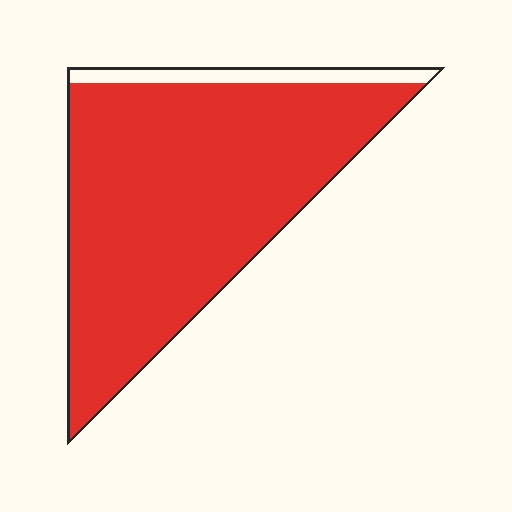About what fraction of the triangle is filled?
About nine tenths (9/10).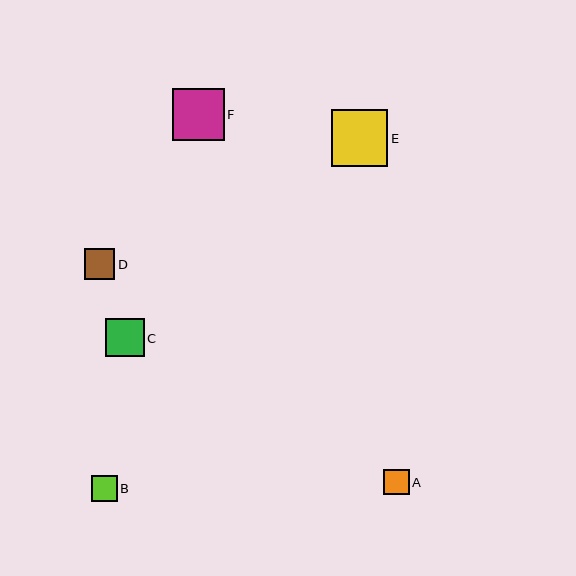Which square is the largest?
Square E is the largest with a size of approximately 56 pixels.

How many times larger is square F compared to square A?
Square F is approximately 2.0 times the size of square A.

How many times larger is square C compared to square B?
Square C is approximately 1.5 times the size of square B.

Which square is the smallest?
Square A is the smallest with a size of approximately 26 pixels.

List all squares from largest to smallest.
From largest to smallest: E, F, C, D, B, A.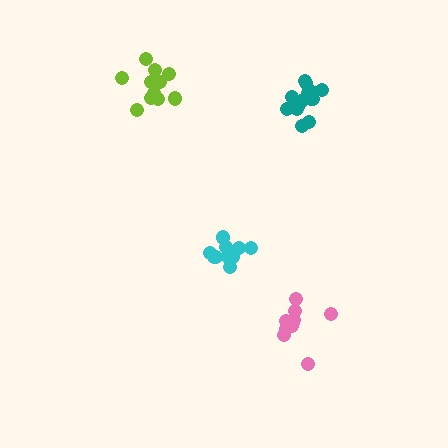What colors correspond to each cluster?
The clusters are colored: pink, lime, cyan, teal.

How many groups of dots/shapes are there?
There are 4 groups.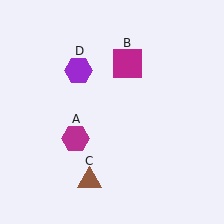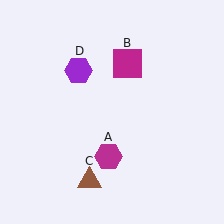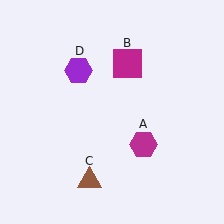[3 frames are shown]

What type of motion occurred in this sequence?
The magenta hexagon (object A) rotated counterclockwise around the center of the scene.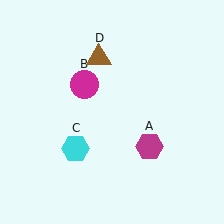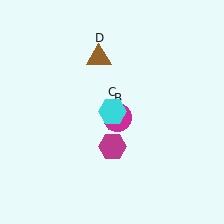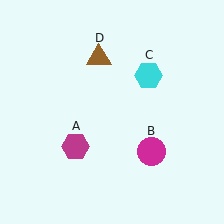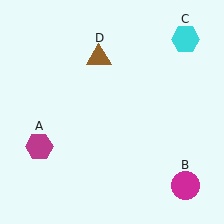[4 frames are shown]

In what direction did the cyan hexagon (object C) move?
The cyan hexagon (object C) moved up and to the right.